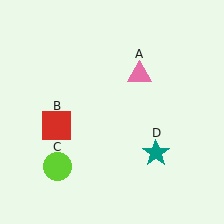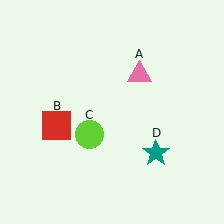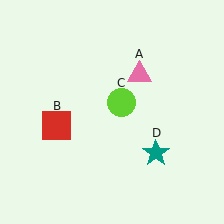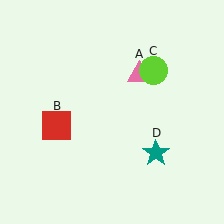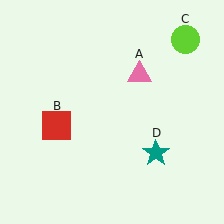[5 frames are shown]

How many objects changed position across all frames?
1 object changed position: lime circle (object C).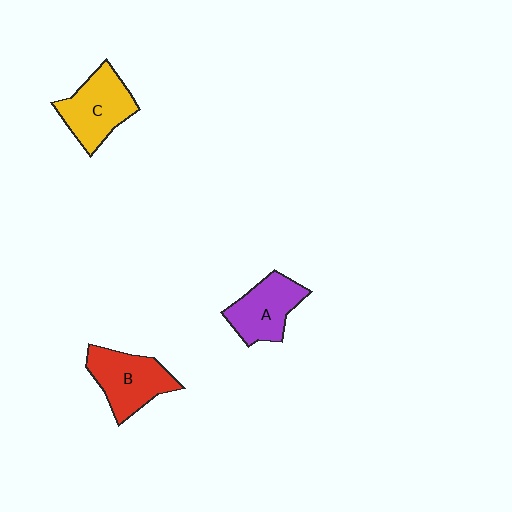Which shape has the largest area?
Shape B (red).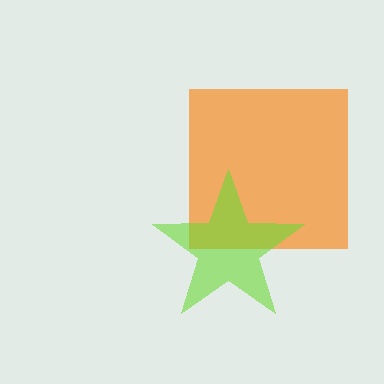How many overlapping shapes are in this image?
There are 2 overlapping shapes in the image.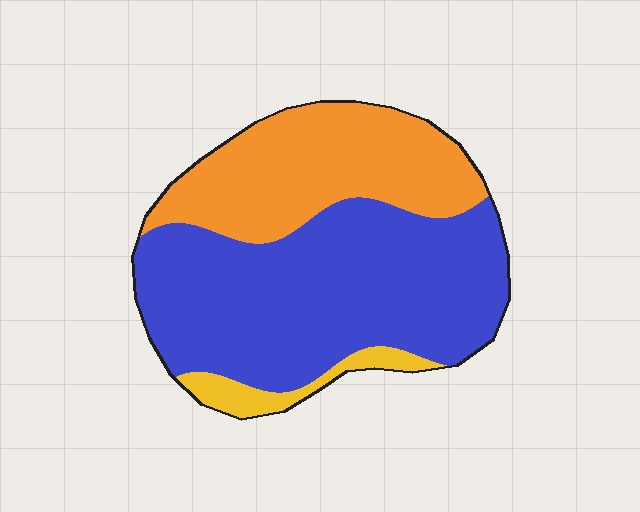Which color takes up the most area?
Blue, at roughly 60%.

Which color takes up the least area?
Yellow, at roughly 5%.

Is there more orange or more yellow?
Orange.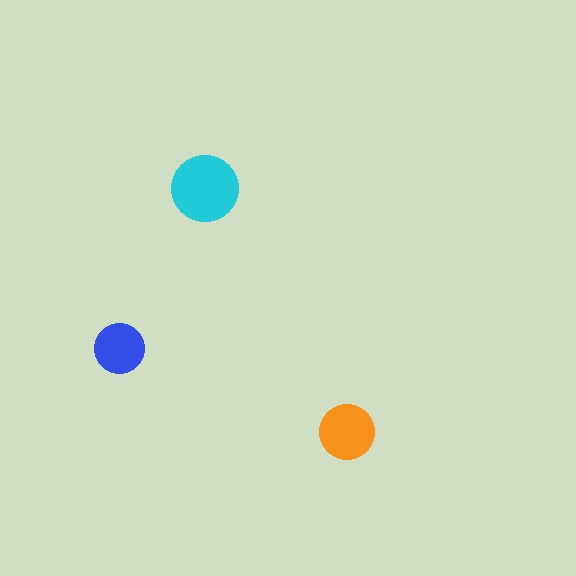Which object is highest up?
The cyan circle is topmost.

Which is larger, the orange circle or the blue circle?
The orange one.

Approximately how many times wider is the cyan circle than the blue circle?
About 1.5 times wider.